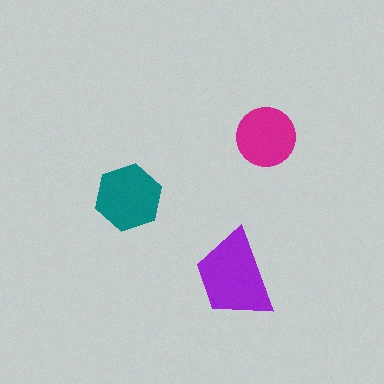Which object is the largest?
The purple trapezoid.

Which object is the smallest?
The magenta circle.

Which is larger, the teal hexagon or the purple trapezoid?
The purple trapezoid.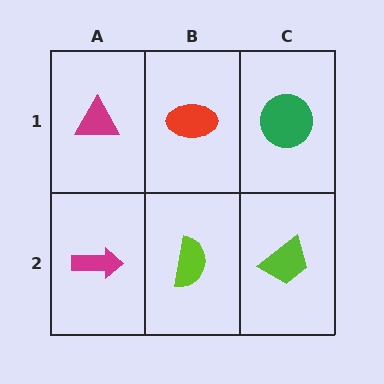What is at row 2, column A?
A magenta arrow.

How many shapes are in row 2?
3 shapes.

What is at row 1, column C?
A green circle.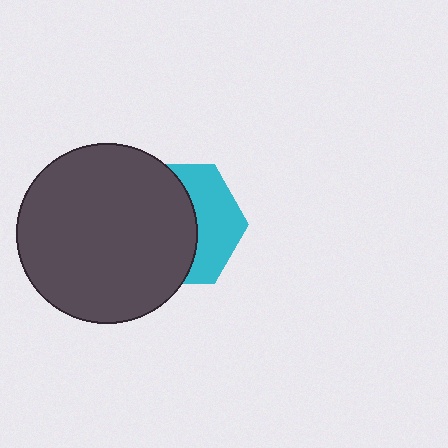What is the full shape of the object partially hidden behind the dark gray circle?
The partially hidden object is a cyan hexagon.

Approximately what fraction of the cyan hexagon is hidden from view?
Roughly 60% of the cyan hexagon is hidden behind the dark gray circle.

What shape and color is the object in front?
The object in front is a dark gray circle.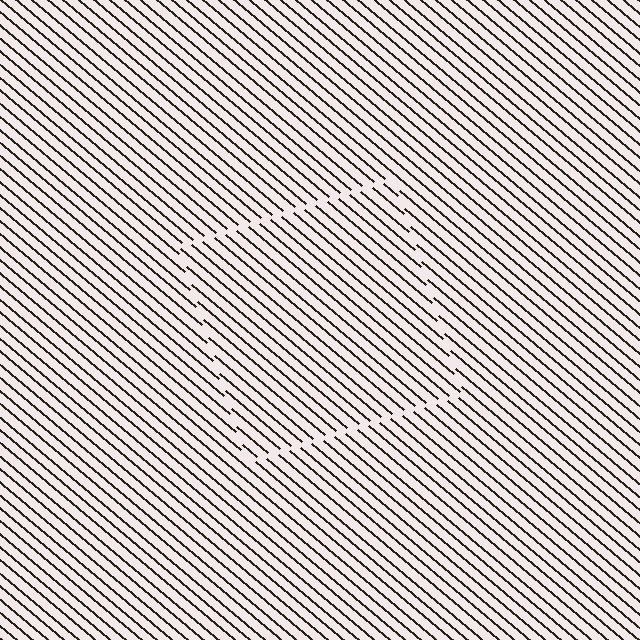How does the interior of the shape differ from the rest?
The interior of the shape contains the same grating, shifted by half a period — the contour is defined by the phase discontinuity where line-ends from the inner and outer gratings abut.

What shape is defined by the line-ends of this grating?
An illusory square. The interior of the shape contains the same grating, shifted by half a period — the contour is defined by the phase discontinuity where line-ends from the inner and outer gratings abut.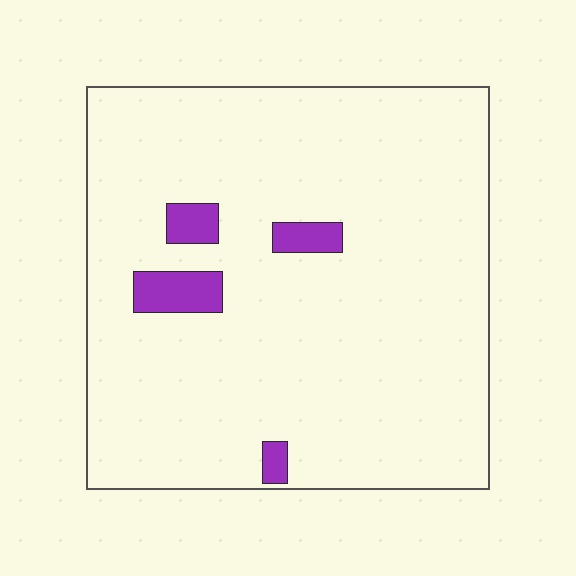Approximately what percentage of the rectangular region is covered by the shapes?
Approximately 5%.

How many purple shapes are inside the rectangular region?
4.